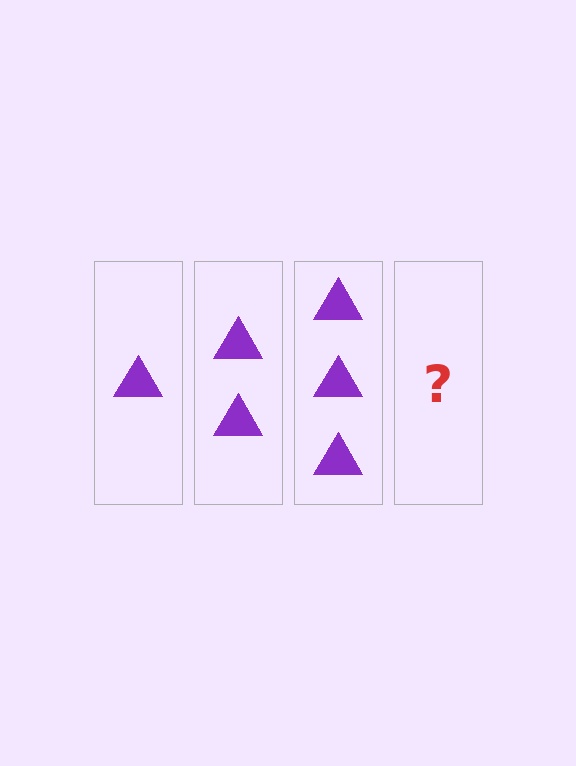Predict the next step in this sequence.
The next step is 4 triangles.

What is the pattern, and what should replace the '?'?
The pattern is that each step adds one more triangle. The '?' should be 4 triangles.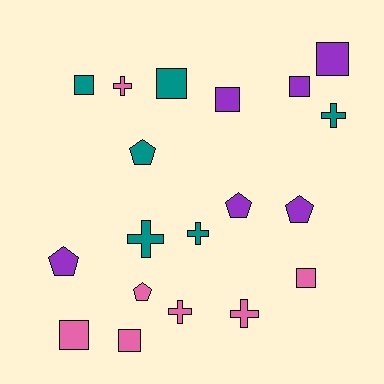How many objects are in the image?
There are 19 objects.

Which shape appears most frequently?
Square, with 8 objects.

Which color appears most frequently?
Pink, with 7 objects.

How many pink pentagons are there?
There is 1 pink pentagon.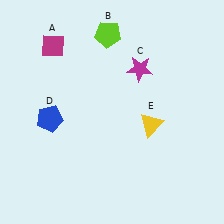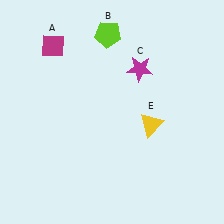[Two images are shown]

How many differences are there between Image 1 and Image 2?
There is 1 difference between the two images.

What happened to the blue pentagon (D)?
The blue pentagon (D) was removed in Image 2. It was in the bottom-left area of Image 1.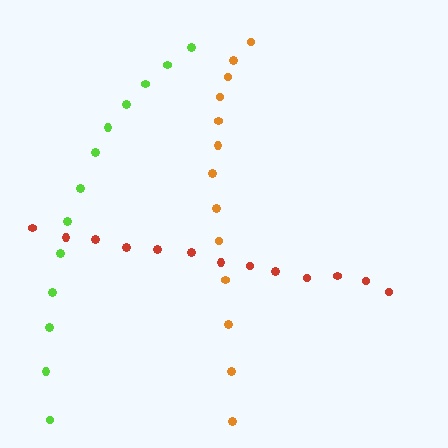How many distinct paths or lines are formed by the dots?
There are 3 distinct paths.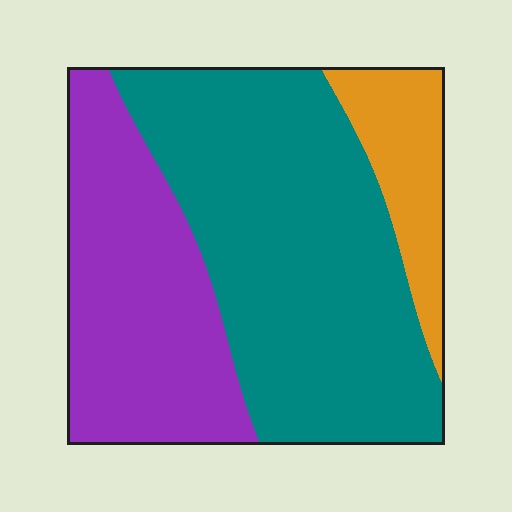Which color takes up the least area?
Orange, at roughly 15%.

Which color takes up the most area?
Teal, at roughly 55%.